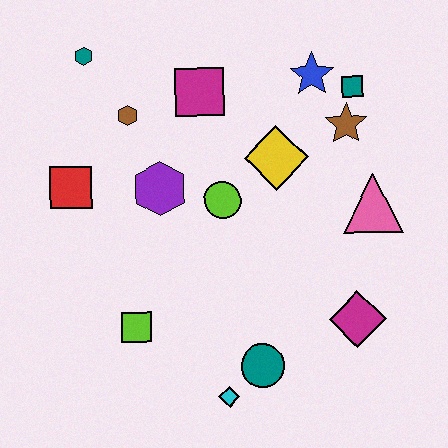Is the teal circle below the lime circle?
Yes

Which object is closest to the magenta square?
The brown hexagon is closest to the magenta square.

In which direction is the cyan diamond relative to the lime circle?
The cyan diamond is below the lime circle.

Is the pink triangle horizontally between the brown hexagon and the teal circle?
No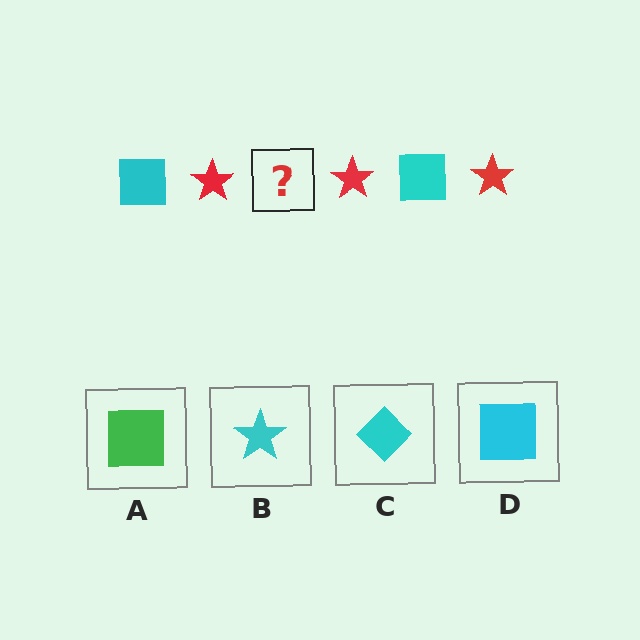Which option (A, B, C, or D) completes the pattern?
D.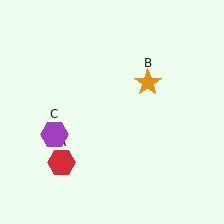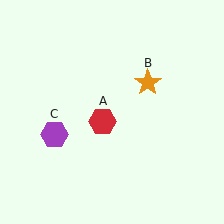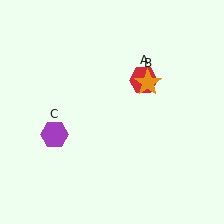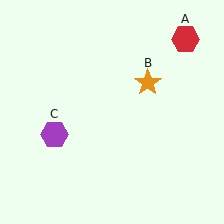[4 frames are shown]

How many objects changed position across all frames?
1 object changed position: red hexagon (object A).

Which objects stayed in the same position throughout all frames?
Orange star (object B) and purple hexagon (object C) remained stationary.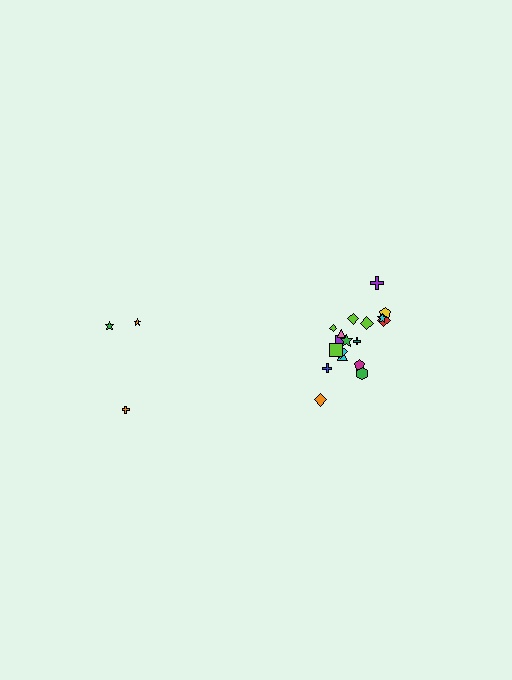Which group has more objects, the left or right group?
The right group.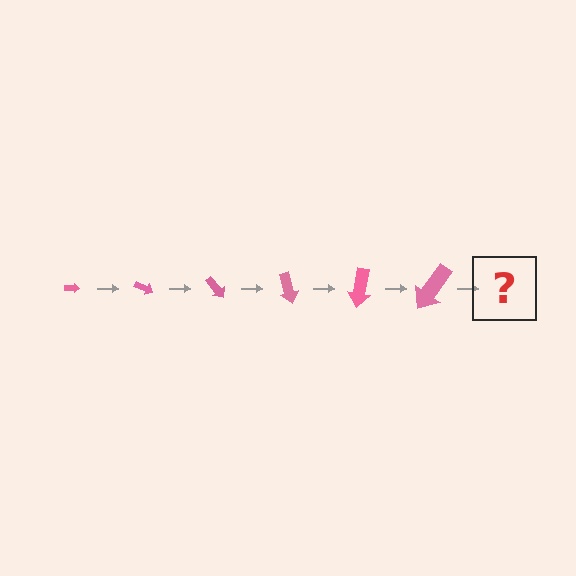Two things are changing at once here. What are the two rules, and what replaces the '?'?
The two rules are that the arrow grows larger each step and it rotates 25 degrees each step. The '?' should be an arrow, larger than the previous one and rotated 150 degrees from the start.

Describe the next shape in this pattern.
It should be an arrow, larger than the previous one and rotated 150 degrees from the start.